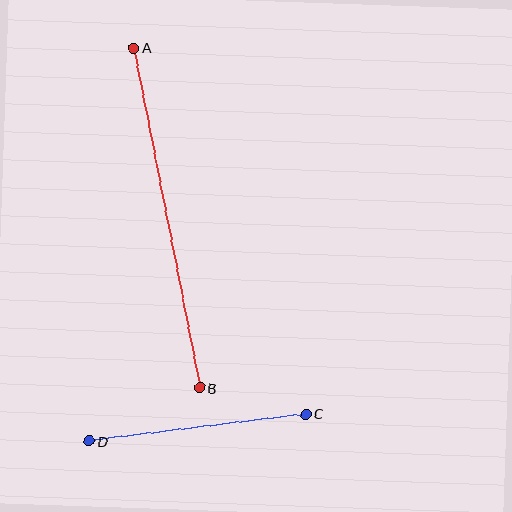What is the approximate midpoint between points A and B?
The midpoint is at approximately (167, 218) pixels.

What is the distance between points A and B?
The distance is approximately 346 pixels.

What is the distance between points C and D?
The distance is approximately 218 pixels.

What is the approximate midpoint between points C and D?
The midpoint is at approximately (198, 428) pixels.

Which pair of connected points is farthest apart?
Points A and B are farthest apart.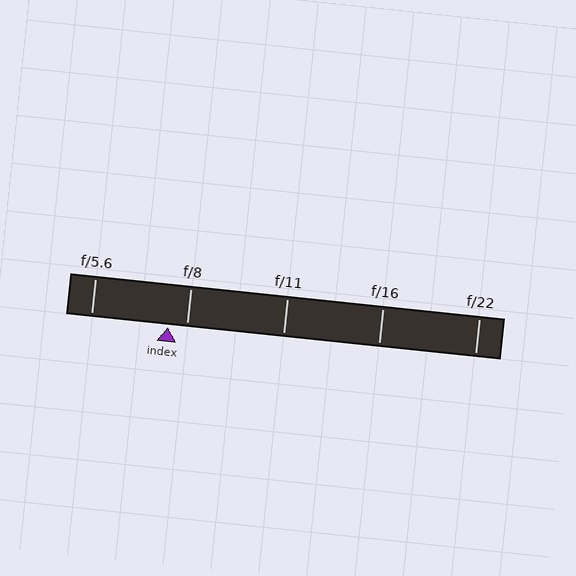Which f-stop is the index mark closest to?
The index mark is closest to f/8.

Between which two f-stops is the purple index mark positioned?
The index mark is between f/5.6 and f/8.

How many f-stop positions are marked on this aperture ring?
There are 5 f-stop positions marked.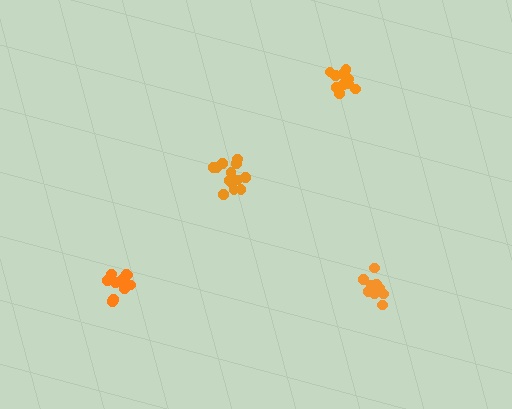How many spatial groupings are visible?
There are 4 spatial groupings.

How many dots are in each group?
Group 1: 12 dots, Group 2: 13 dots, Group 3: 11 dots, Group 4: 12 dots (48 total).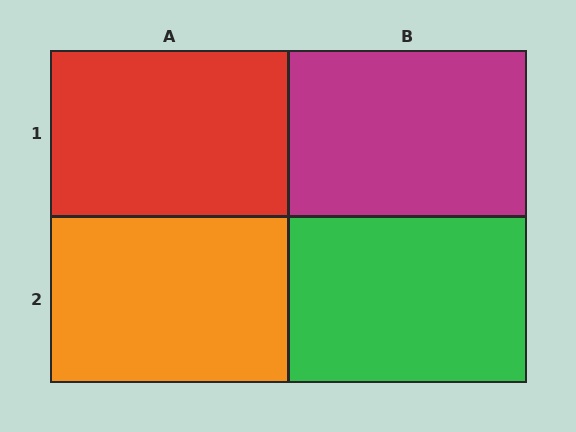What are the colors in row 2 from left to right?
Orange, green.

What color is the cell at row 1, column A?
Red.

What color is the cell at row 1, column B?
Magenta.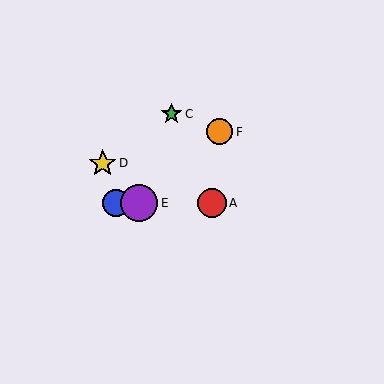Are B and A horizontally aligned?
Yes, both are at y≈203.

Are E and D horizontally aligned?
No, E is at y≈203 and D is at y≈163.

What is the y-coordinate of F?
Object F is at y≈132.